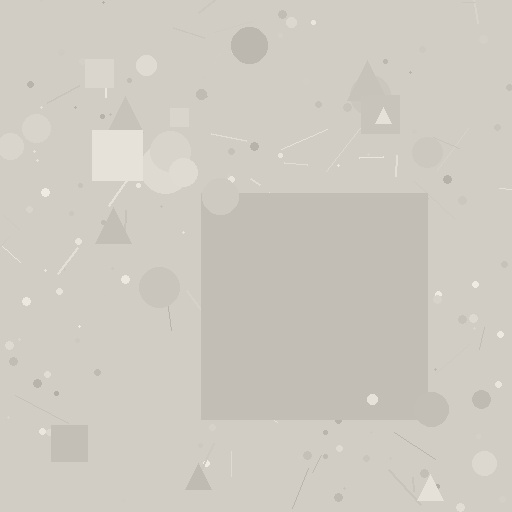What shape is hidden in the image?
A square is hidden in the image.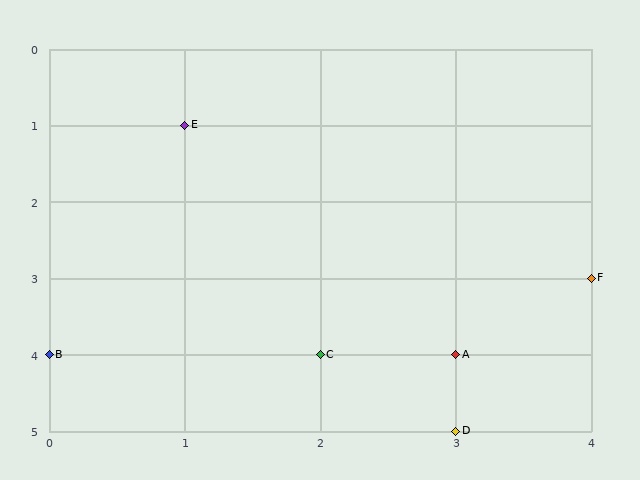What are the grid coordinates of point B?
Point B is at grid coordinates (0, 4).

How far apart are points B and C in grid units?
Points B and C are 2 columns apart.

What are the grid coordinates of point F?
Point F is at grid coordinates (4, 3).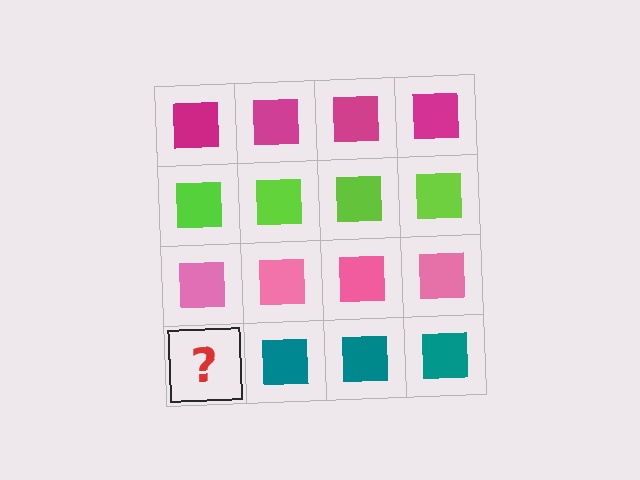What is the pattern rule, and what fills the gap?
The rule is that each row has a consistent color. The gap should be filled with a teal square.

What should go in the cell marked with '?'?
The missing cell should contain a teal square.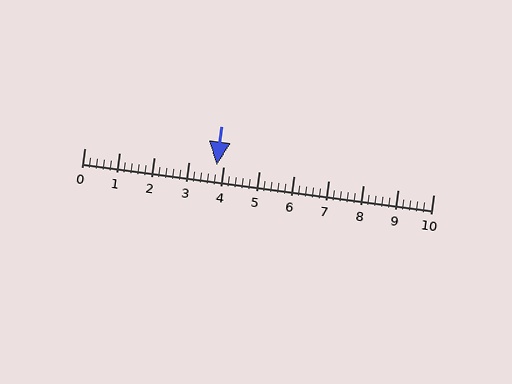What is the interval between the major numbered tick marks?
The major tick marks are spaced 1 units apart.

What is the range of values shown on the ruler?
The ruler shows values from 0 to 10.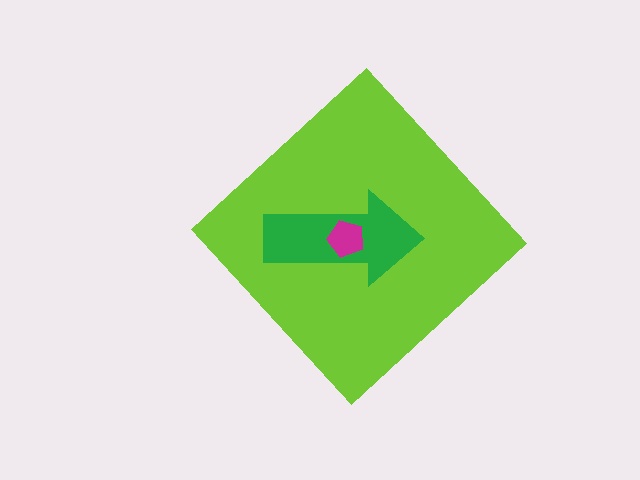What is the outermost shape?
The lime diamond.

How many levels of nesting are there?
3.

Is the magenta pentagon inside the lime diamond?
Yes.